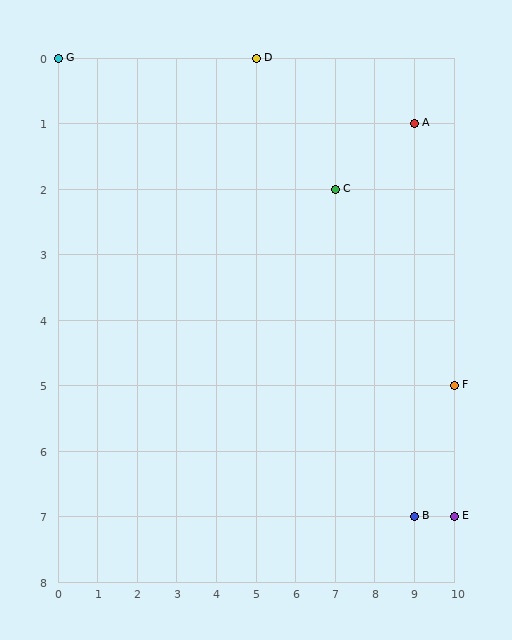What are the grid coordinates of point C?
Point C is at grid coordinates (7, 2).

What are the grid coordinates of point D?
Point D is at grid coordinates (5, 0).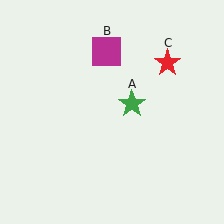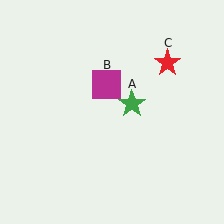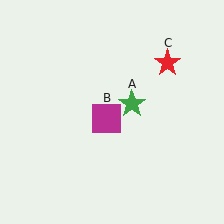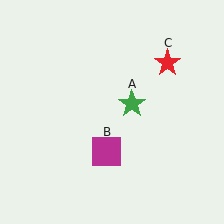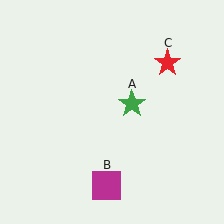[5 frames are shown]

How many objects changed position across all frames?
1 object changed position: magenta square (object B).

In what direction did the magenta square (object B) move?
The magenta square (object B) moved down.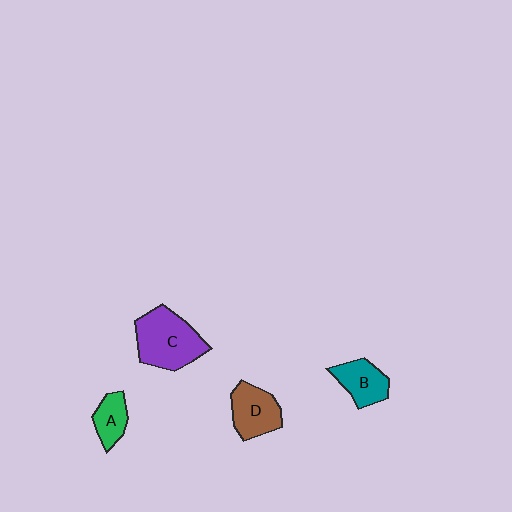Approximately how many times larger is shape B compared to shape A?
Approximately 1.3 times.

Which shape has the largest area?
Shape C (purple).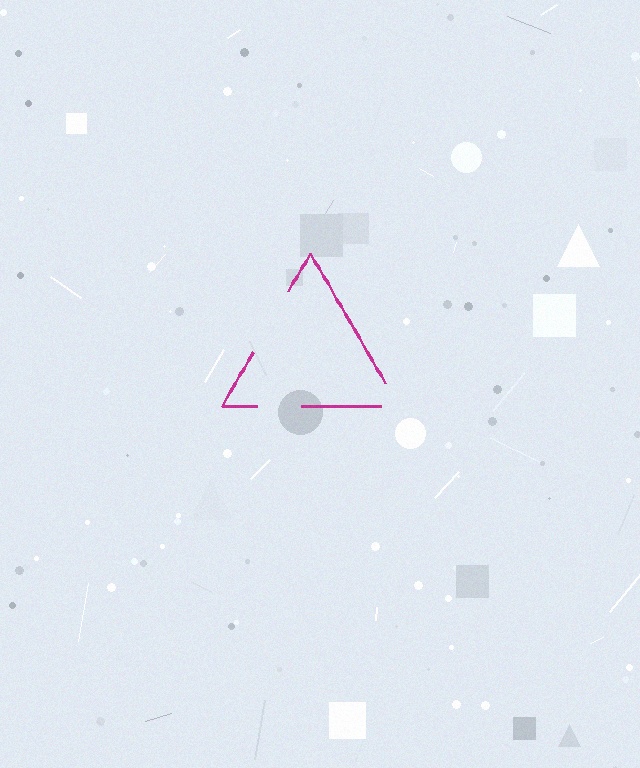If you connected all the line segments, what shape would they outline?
They would outline a triangle.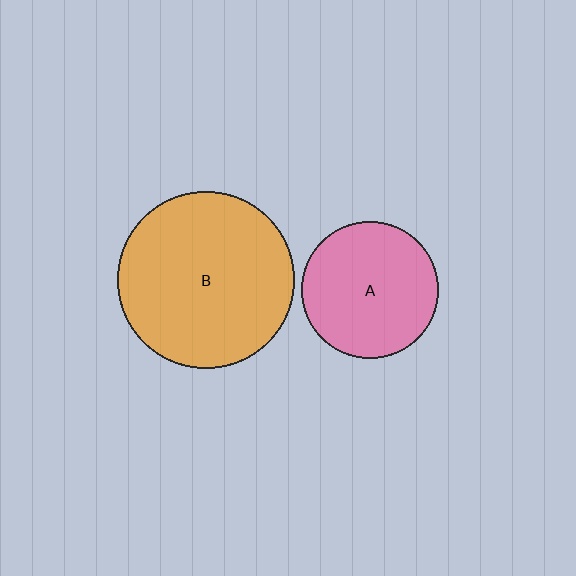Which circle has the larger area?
Circle B (orange).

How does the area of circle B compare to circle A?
Approximately 1.7 times.